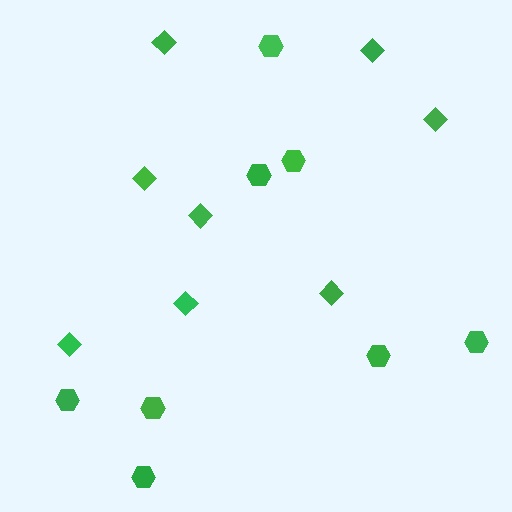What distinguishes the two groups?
There are 2 groups: one group of diamonds (8) and one group of hexagons (8).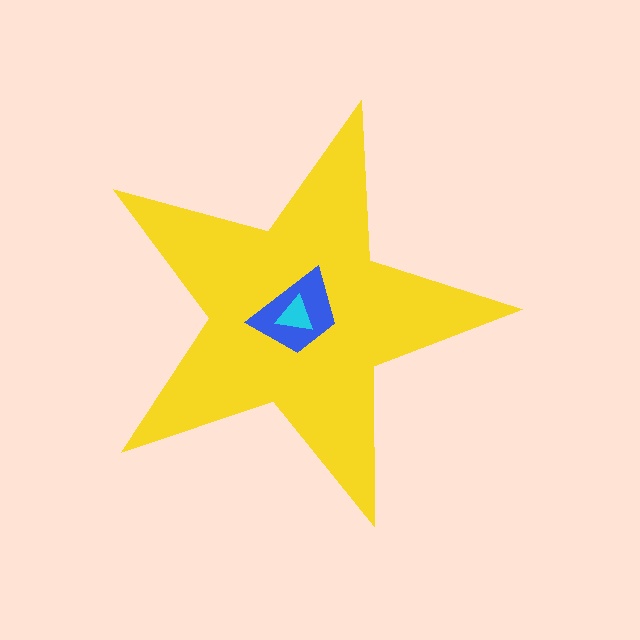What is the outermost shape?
The yellow star.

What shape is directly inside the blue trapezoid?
The cyan triangle.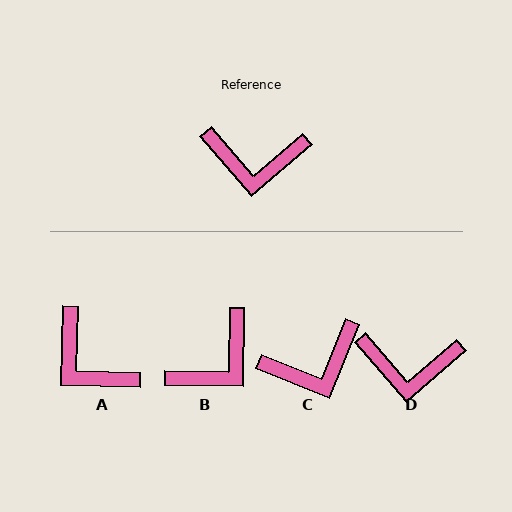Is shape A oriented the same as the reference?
No, it is off by about 42 degrees.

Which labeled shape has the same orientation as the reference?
D.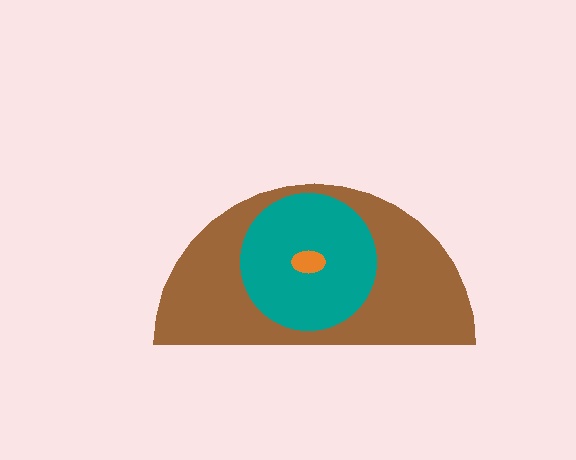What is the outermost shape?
The brown semicircle.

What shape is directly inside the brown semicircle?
The teal circle.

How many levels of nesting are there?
3.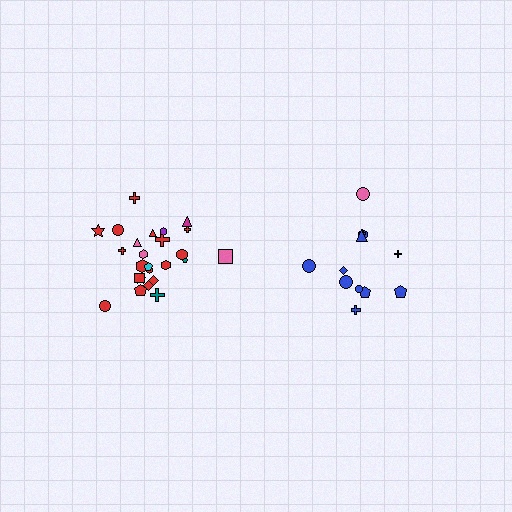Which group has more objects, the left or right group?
The left group.